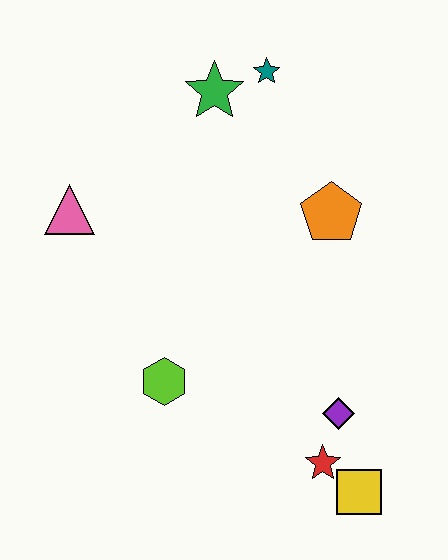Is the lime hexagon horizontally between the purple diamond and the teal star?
No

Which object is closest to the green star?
The teal star is closest to the green star.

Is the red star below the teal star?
Yes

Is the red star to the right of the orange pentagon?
No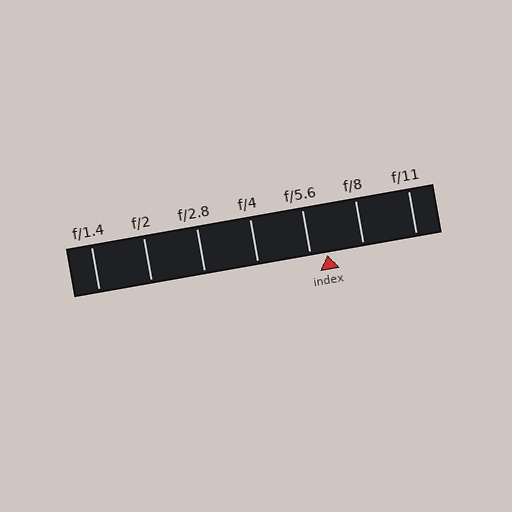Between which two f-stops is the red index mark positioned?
The index mark is between f/5.6 and f/8.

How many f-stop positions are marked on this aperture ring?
There are 7 f-stop positions marked.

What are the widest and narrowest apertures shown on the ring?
The widest aperture shown is f/1.4 and the narrowest is f/11.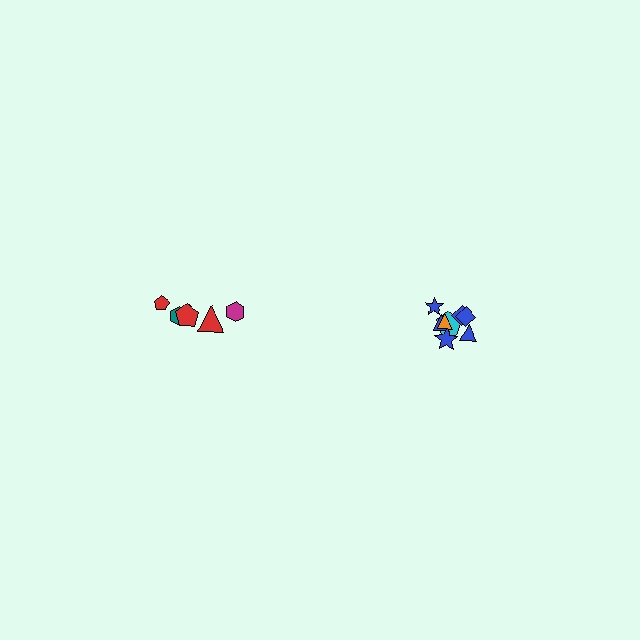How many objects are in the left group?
There are 5 objects.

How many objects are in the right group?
There are 8 objects.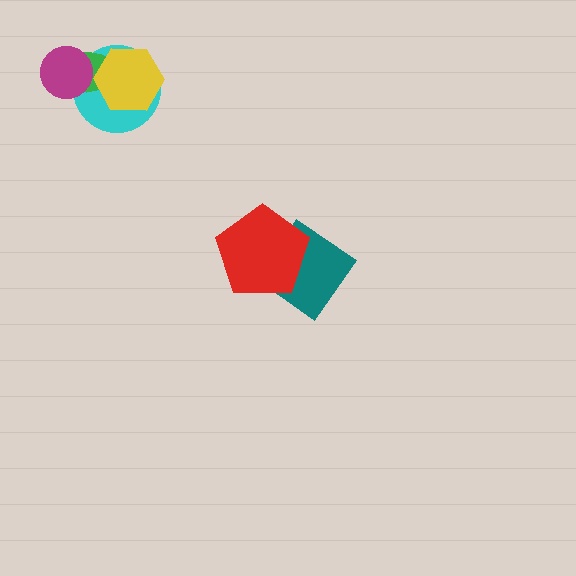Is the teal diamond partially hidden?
Yes, it is partially covered by another shape.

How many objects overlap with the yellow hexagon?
2 objects overlap with the yellow hexagon.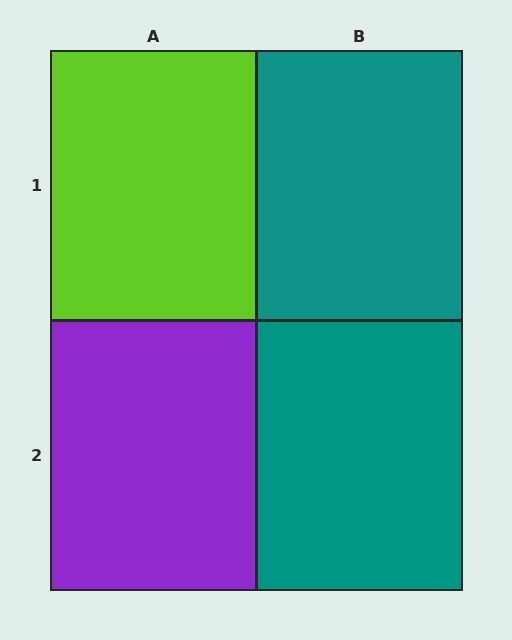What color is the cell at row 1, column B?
Teal.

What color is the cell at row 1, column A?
Lime.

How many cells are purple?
1 cell is purple.